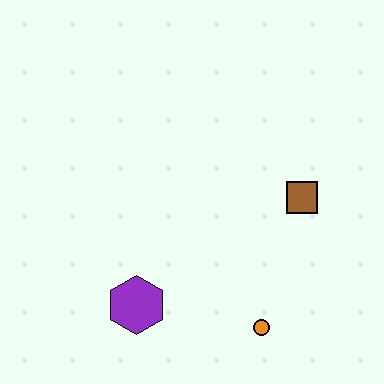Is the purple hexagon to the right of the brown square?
No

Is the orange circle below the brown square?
Yes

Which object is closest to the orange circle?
The purple hexagon is closest to the orange circle.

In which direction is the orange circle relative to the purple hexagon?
The orange circle is to the right of the purple hexagon.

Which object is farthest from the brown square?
The purple hexagon is farthest from the brown square.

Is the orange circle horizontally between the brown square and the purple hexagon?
Yes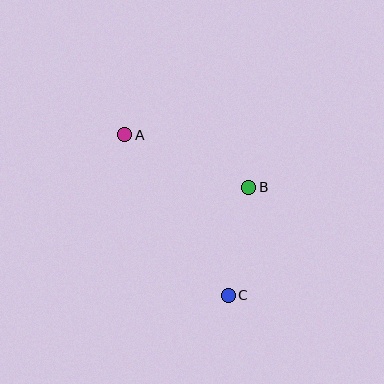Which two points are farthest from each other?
Points A and C are farthest from each other.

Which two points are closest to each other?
Points B and C are closest to each other.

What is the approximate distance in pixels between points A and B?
The distance between A and B is approximately 135 pixels.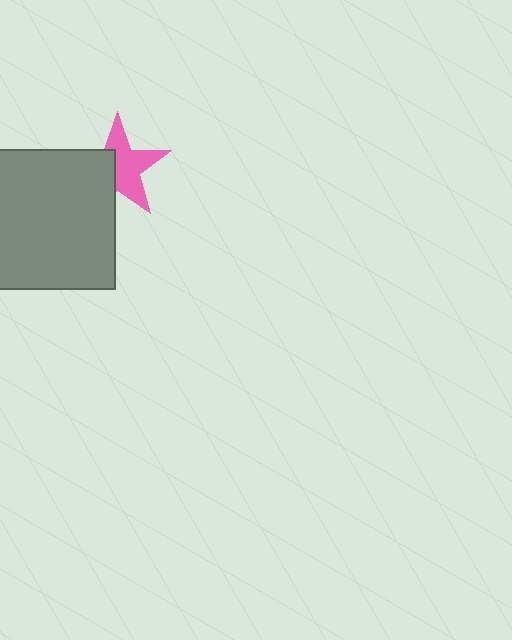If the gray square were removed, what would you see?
You would see the complete pink star.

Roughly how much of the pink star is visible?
About half of it is visible (roughly 60%).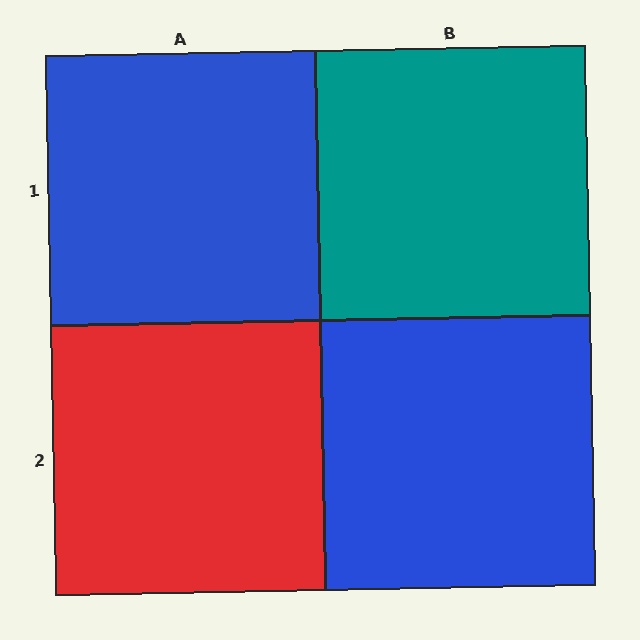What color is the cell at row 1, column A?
Blue.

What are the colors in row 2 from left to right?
Red, blue.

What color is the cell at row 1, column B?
Teal.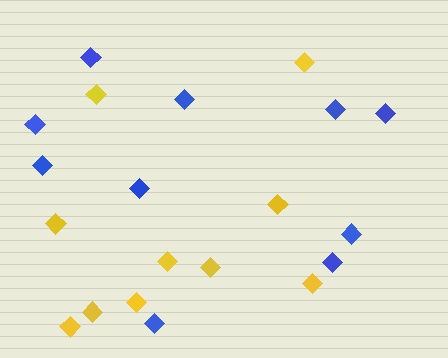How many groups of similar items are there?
There are 2 groups: one group of blue diamonds (10) and one group of yellow diamonds (10).